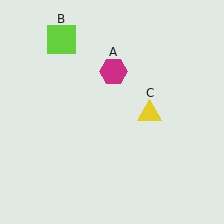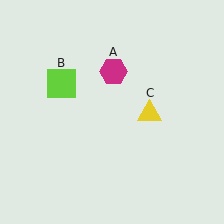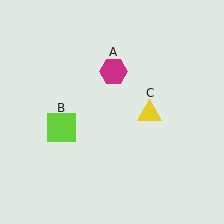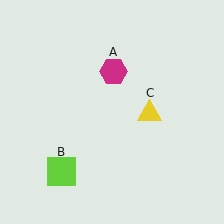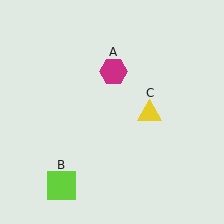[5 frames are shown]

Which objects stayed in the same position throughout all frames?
Magenta hexagon (object A) and yellow triangle (object C) remained stationary.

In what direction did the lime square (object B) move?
The lime square (object B) moved down.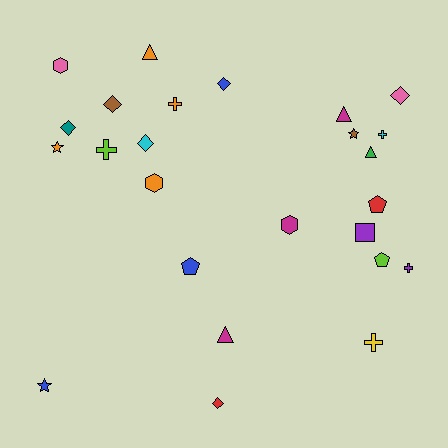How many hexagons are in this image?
There are 3 hexagons.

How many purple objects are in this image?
There are 2 purple objects.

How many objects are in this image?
There are 25 objects.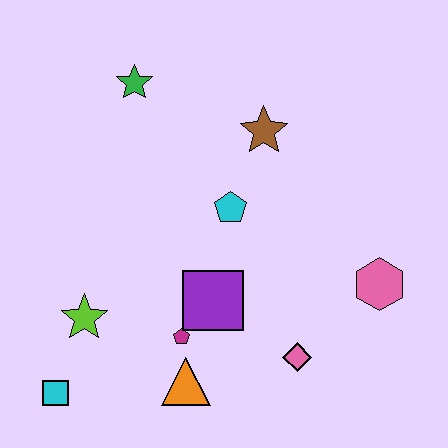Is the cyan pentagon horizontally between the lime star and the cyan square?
No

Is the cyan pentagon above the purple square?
Yes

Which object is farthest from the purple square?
The green star is farthest from the purple square.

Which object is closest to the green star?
The brown star is closest to the green star.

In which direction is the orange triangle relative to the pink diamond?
The orange triangle is to the left of the pink diamond.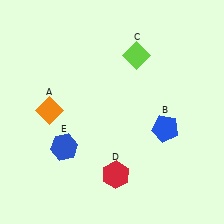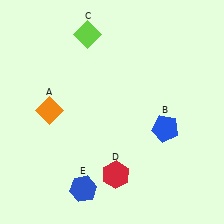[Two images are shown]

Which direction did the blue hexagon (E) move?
The blue hexagon (E) moved down.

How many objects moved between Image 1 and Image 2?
2 objects moved between the two images.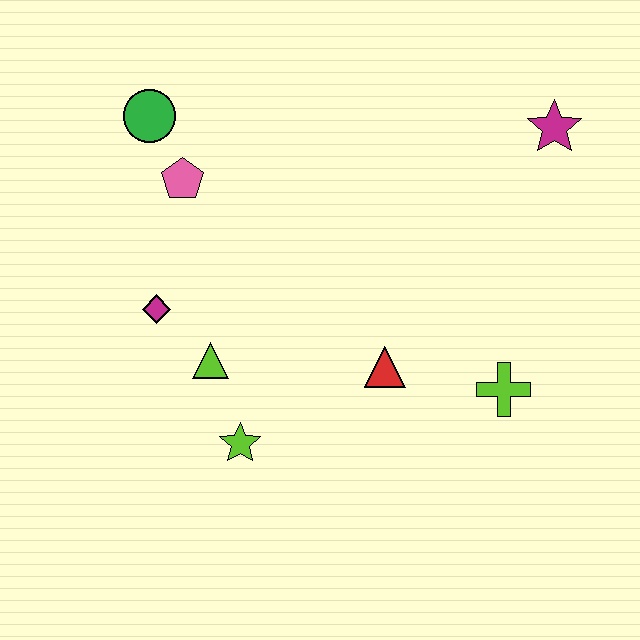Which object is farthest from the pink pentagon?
The lime cross is farthest from the pink pentagon.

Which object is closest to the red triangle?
The lime cross is closest to the red triangle.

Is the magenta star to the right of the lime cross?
Yes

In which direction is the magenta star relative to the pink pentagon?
The magenta star is to the right of the pink pentagon.